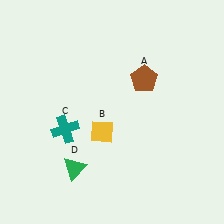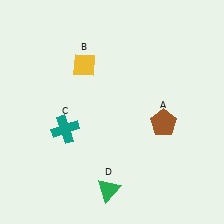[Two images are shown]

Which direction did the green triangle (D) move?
The green triangle (D) moved right.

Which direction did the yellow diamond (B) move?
The yellow diamond (B) moved up.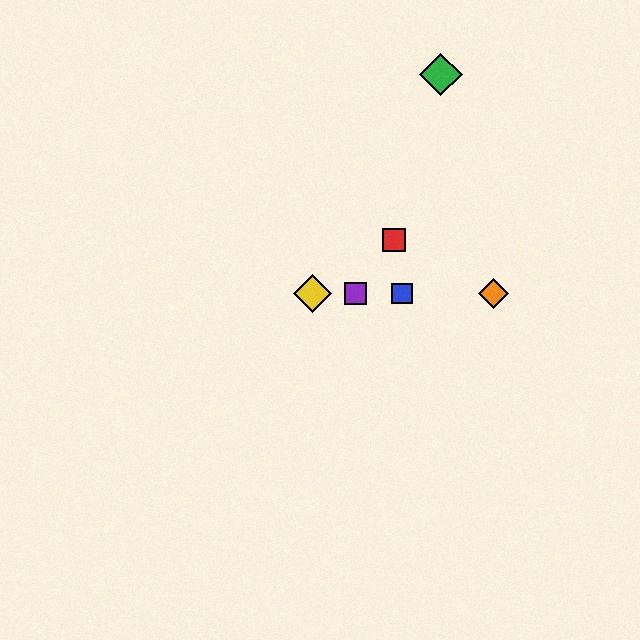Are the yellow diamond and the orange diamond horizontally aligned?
Yes, both are at y≈294.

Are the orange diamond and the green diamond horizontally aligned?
No, the orange diamond is at y≈294 and the green diamond is at y≈74.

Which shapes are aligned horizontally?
The blue square, the yellow diamond, the purple square, the orange diamond are aligned horizontally.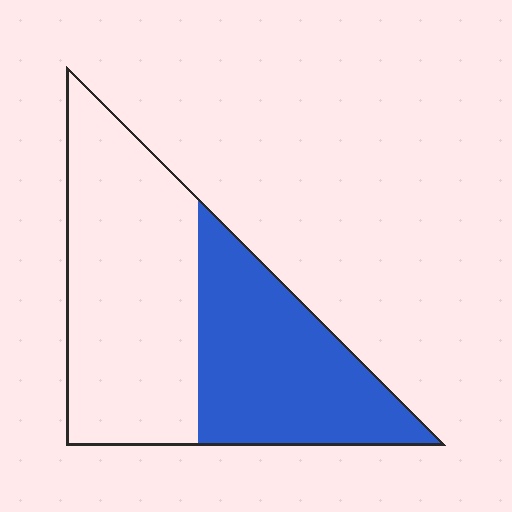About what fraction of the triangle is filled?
About two fifths (2/5).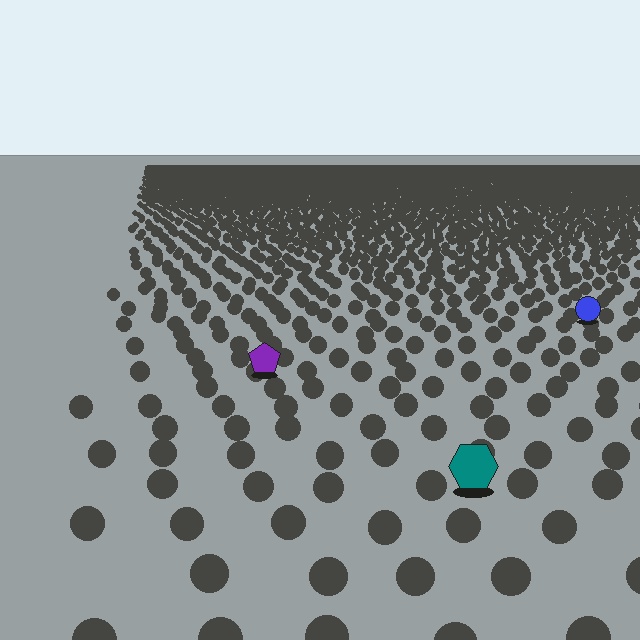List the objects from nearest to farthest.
From nearest to farthest: the teal hexagon, the purple pentagon, the blue circle.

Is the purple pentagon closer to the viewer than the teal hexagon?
No. The teal hexagon is closer — you can tell from the texture gradient: the ground texture is coarser near it.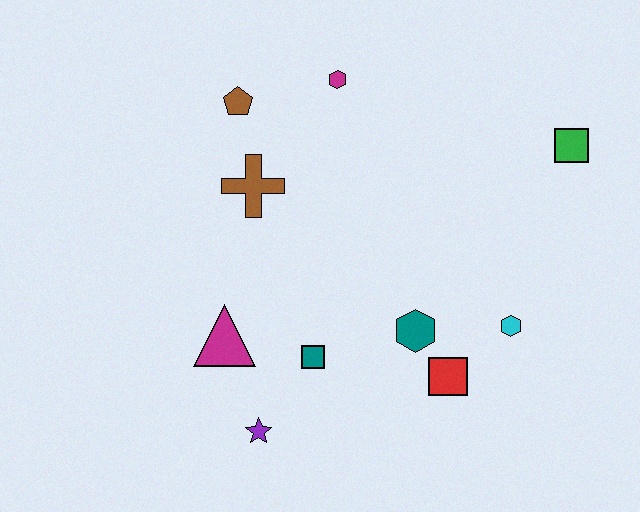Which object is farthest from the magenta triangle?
The green square is farthest from the magenta triangle.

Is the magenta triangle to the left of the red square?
Yes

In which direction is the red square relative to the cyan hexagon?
The red square is to the left of the cyan hexagon.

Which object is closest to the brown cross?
The brown pentagon is closest to the brown cross.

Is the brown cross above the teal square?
Yes